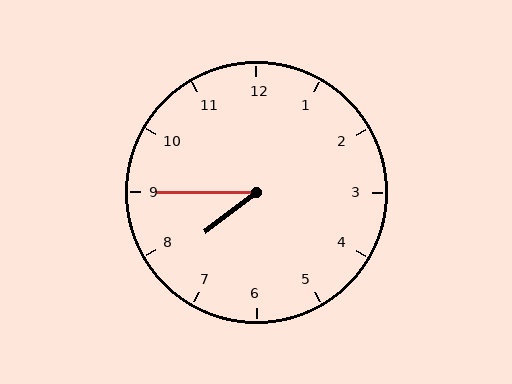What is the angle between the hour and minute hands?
Approximately 38 degrees.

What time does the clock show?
7:45.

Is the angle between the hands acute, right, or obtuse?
It is acute.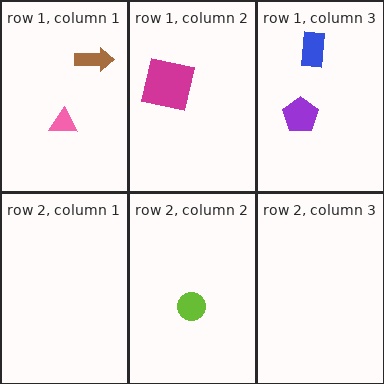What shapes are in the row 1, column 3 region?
The blue rectangle, the purple pentagon.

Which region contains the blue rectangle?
The row 1, column 3 region.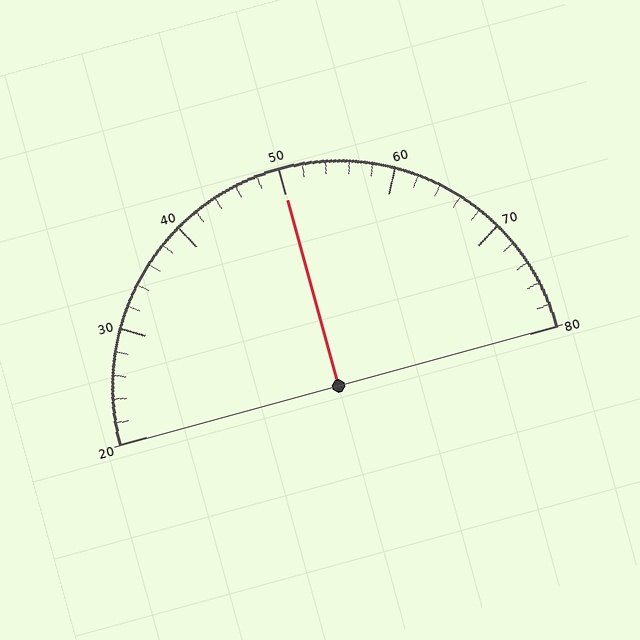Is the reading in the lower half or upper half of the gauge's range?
The reading is in the upper half of the range (20 to 80).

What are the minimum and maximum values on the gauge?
The gauge ranges from 20 to 80.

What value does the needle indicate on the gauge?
The needle indicates approximately 50.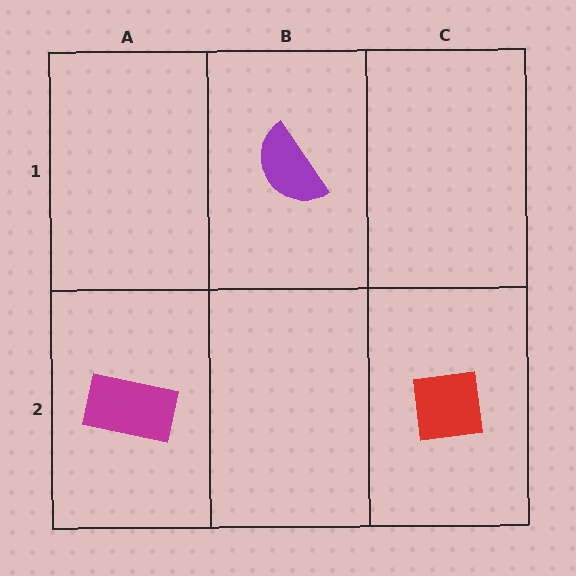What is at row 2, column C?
A red square.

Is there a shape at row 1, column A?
No, that cell is empty.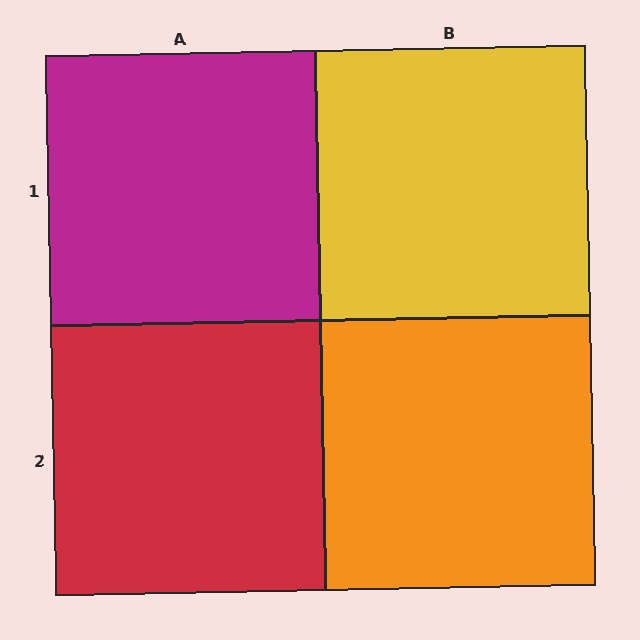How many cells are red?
1 cell is red.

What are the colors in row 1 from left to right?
Magenta, yellow.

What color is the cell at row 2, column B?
Orange.